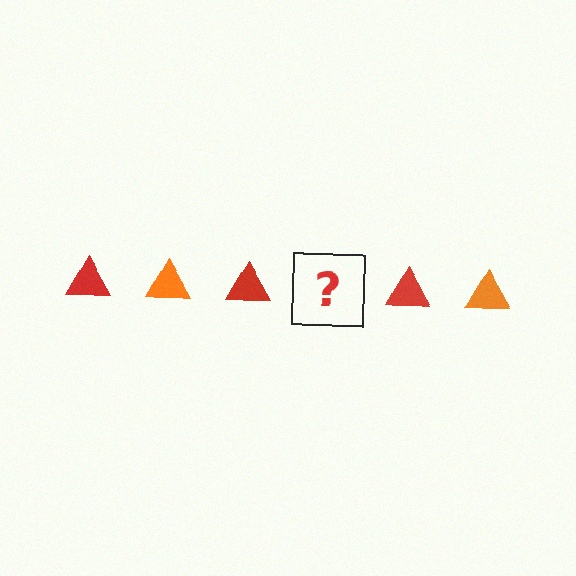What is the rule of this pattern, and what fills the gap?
The rule is that the pattern cycles through red, orange triangles. The gap should be filled with an orange triangle.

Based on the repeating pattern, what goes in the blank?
The blank should be an orange triangle.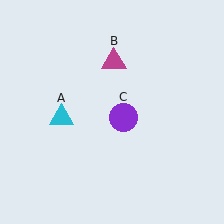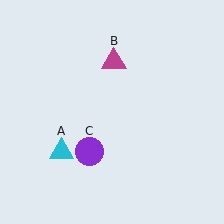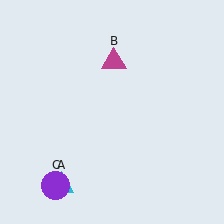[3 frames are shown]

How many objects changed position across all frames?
2 objects changed position: cyan triangle (object A), purple circle (object C).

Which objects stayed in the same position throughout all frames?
Magenta triangle (object B) remained stationary.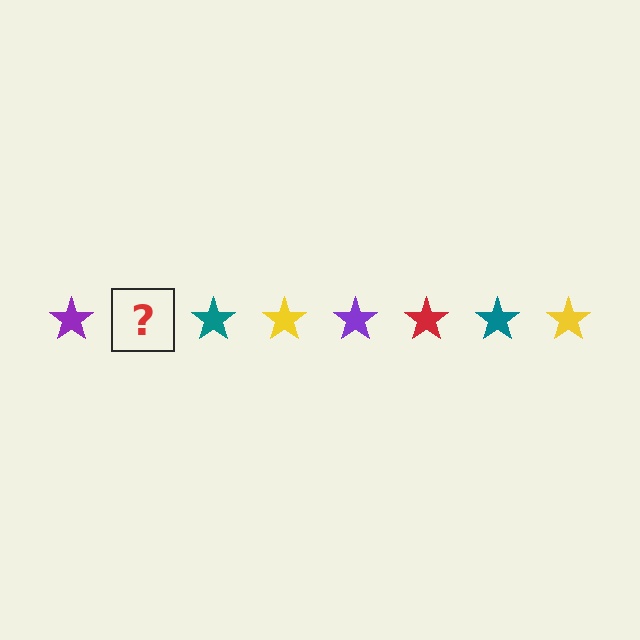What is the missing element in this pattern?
The missing element is a red star.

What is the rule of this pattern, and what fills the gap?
The rule is that the pattern cycles through purple, red, teal, yellow stars. The gap should be filled with a red star.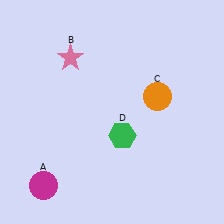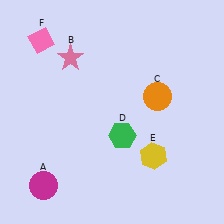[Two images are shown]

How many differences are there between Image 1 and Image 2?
There are 2 differences between the two images.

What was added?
A yellow hexagon (E), a pink diamond (F) were added in Image 2.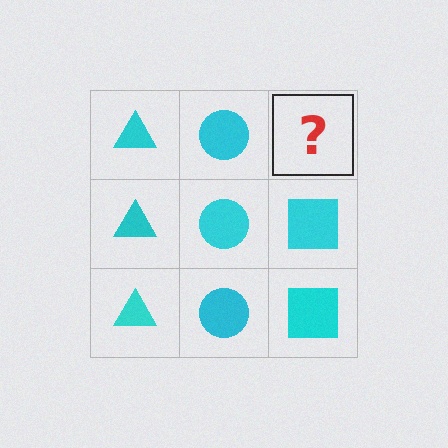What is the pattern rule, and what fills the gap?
The rule is that each column has a consistent shape. The gap should be filled with a cyan square.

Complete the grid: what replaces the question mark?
The question mark should be replaced with a cyan square.